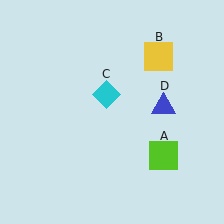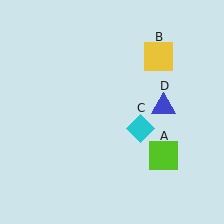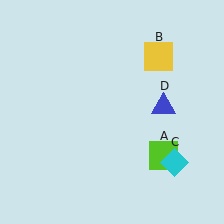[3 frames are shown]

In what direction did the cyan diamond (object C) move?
The cyan diamond (object C) moved down and to the right.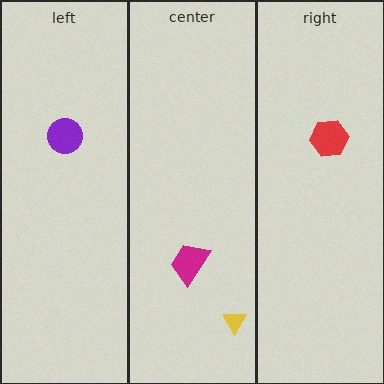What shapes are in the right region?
The red hexagon.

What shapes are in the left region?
The purple circle.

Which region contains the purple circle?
The left region.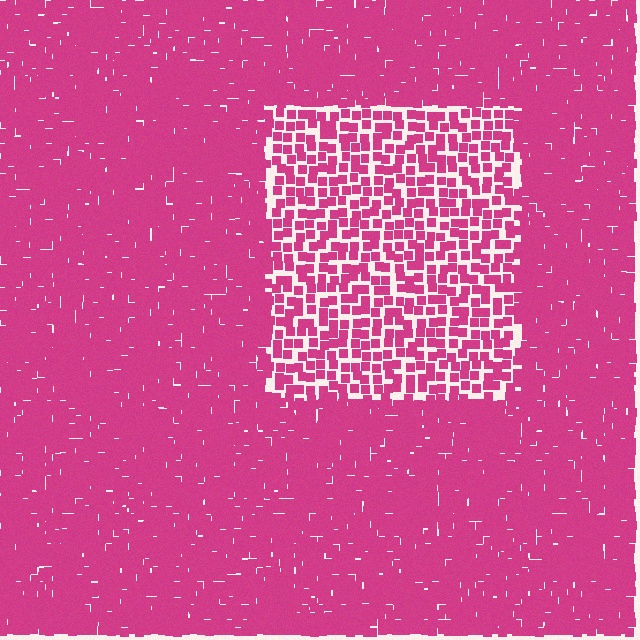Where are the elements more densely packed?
The elements are more densely packed outside the rectangle boundary.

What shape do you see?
I see a rectangle.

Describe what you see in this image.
The image contains small magenta elements arranged at two different densities. A rectangle-shaped region is visible where the elements are less densely packed than the surrounding area.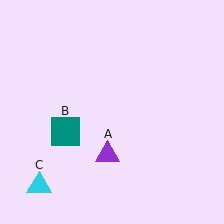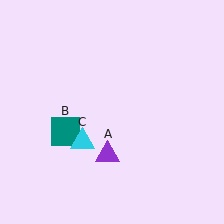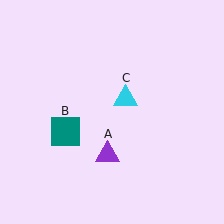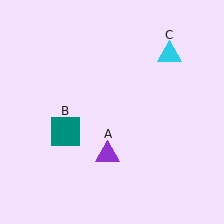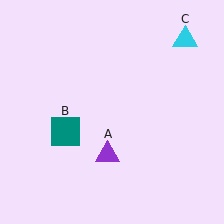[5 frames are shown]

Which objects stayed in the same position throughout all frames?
Purple triangle (object A) and teal square (object B) remained stationary.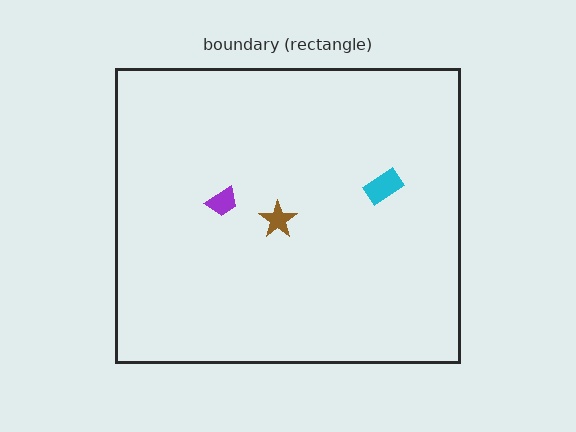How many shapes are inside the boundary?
3 inside, 0 outside.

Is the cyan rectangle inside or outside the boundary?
Inside.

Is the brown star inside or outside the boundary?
Inside.